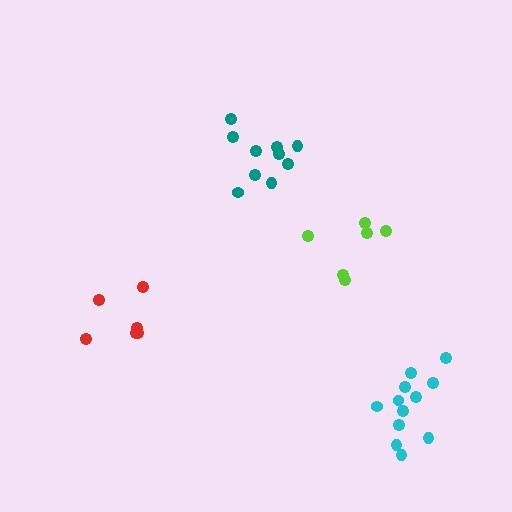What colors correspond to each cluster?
The clusters are colored: red, cyan, teal, lime.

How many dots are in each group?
Group 1: 6 dots, Group 2: 12 dots, Group 3: 10 dots, Group 4: 6 dots (34 total).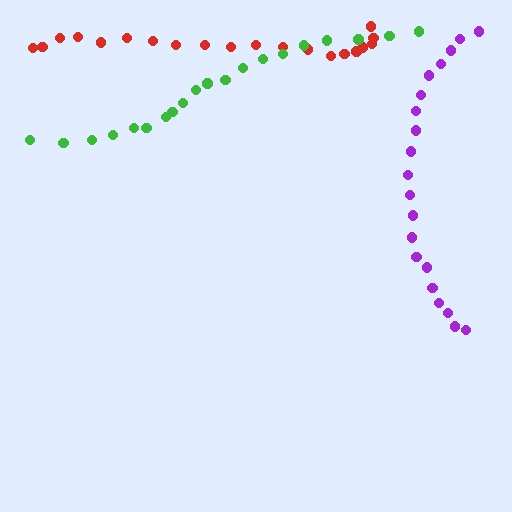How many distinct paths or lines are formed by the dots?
There are 3 distinct paths.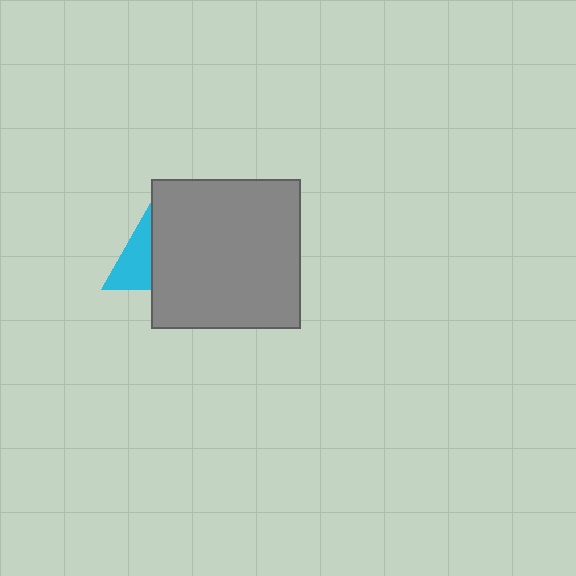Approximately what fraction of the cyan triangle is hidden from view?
Roughly 56% of the cyan triangle is hidden behind the gray square.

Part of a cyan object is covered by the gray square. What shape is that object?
It is a triangle.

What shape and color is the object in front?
The object in front is a gray square.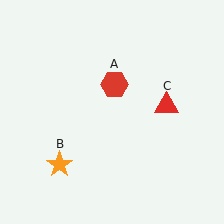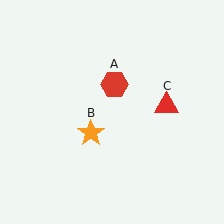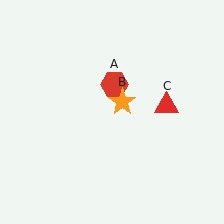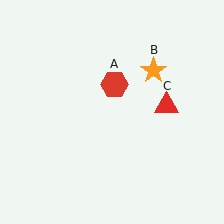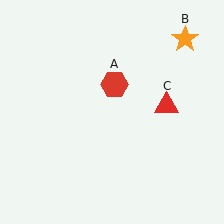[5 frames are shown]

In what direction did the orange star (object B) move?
The orange star (object B) moved up and to the right.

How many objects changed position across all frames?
1 object changed position: orange star (object B).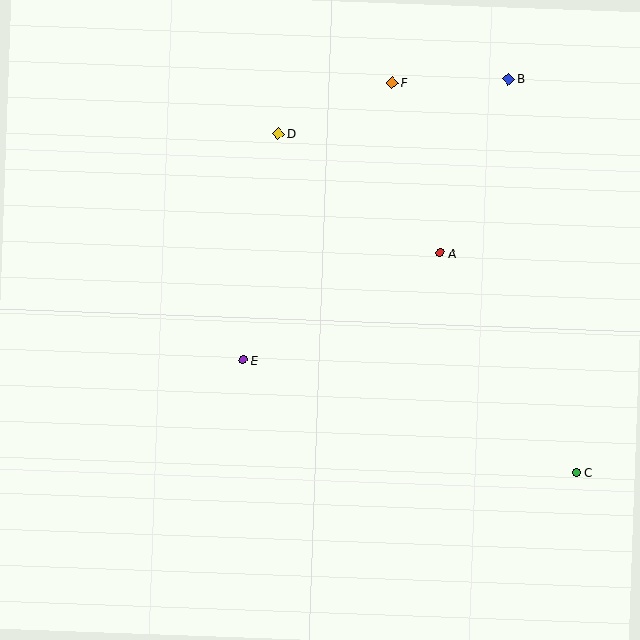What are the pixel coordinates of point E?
Point E is at (243, 360).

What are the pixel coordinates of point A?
Point A is at (440, 253).